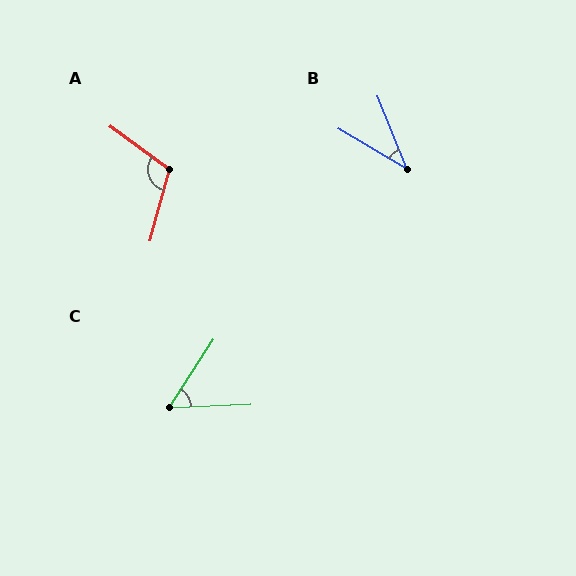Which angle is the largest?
A, at approximately 111 degrees.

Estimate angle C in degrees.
Approximately 55 degrees.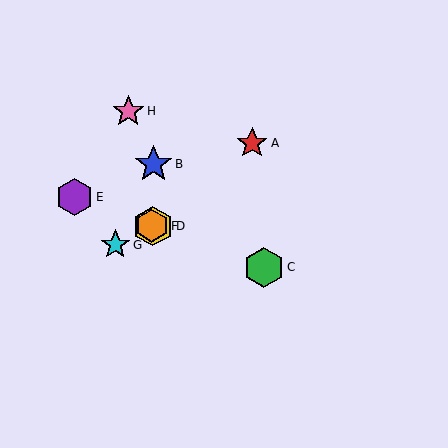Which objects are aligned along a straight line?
Objects C, D, E, F are aligned along a straight line.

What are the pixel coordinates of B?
Object B is at (153, 164).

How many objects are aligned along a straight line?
4 objects (C, D, E, F) are aligned along a straight line.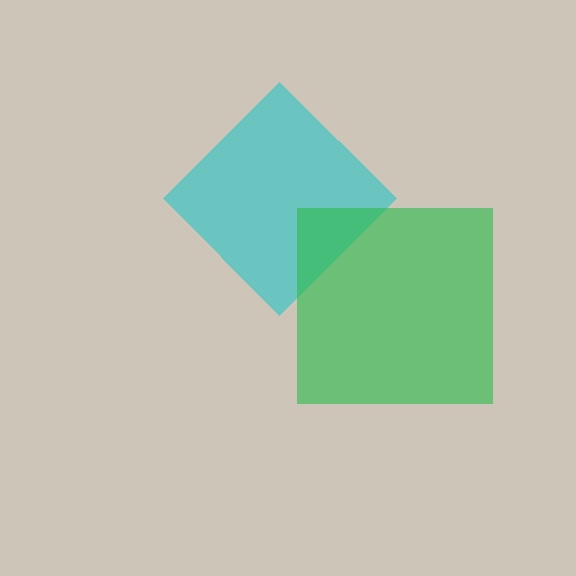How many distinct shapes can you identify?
There are 2 distinct shapes: a cyan diamond, a green square.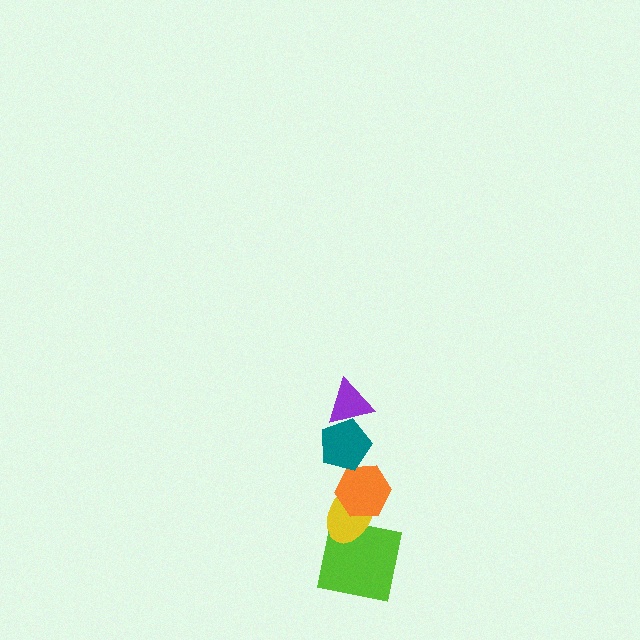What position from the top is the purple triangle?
The purple triangle is 1st from the top.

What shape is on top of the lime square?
The yellow ellipse is on top of the lime square.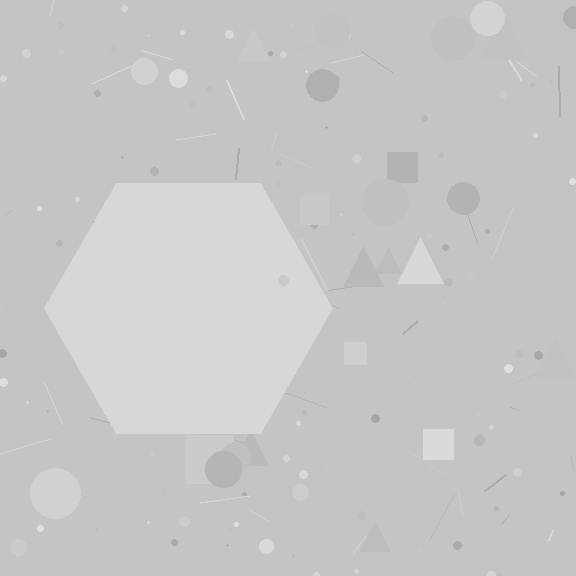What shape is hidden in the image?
A hexagon is hidden in the image.